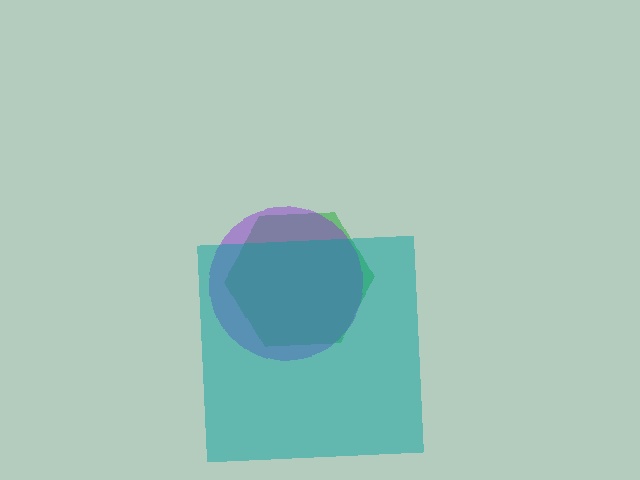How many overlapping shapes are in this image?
There are 3 overlapping shapes in the image.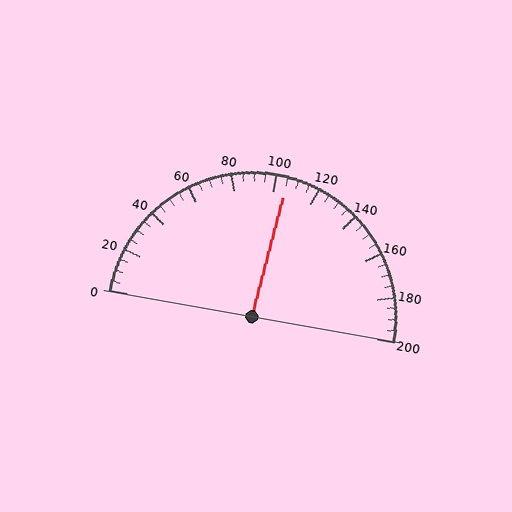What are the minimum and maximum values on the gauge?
The gauge ranges from 0 to 200.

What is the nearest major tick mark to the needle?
The nearest major tick mark is 100.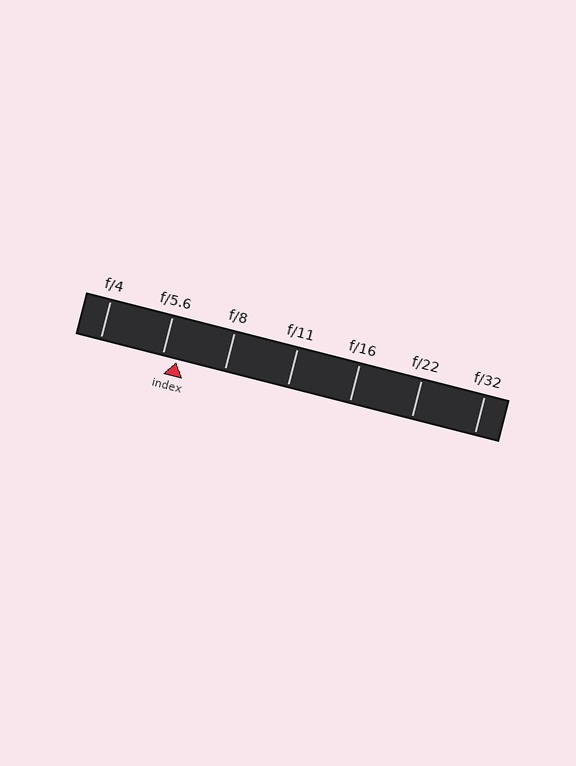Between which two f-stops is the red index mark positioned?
The index mark is between f/5.6 and f/8.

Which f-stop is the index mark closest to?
The index mark is closest to f/5.6.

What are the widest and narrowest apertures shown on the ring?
The widest aperture shown is f/4 and the narrowest is f/32.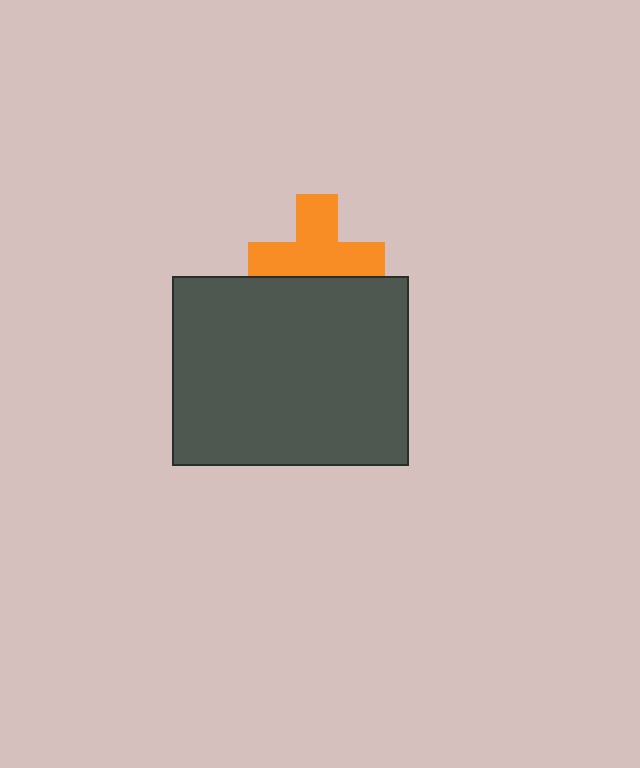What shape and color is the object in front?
The object in front is a dark gray rectangle.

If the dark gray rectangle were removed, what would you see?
You would see the complete orange cross.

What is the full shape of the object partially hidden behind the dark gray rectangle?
The partially hidden object is an orange cross.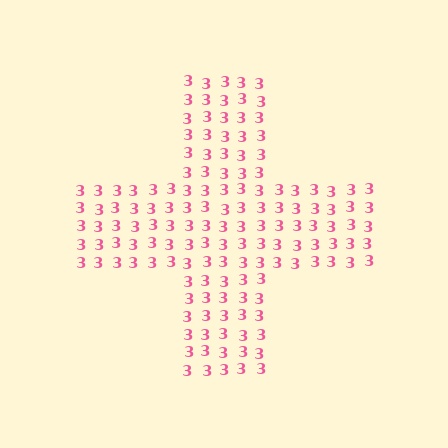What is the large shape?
The large shape is a cross.